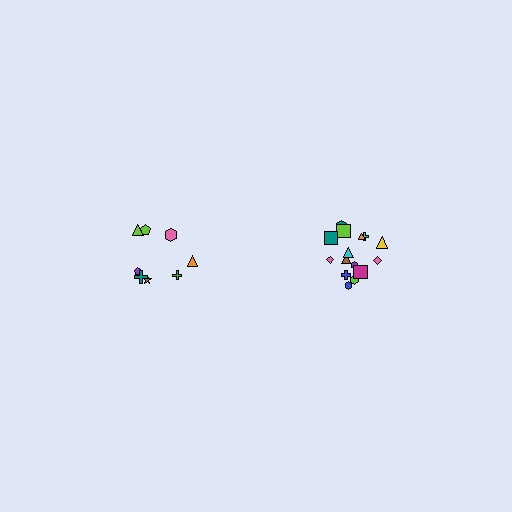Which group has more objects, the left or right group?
The right group.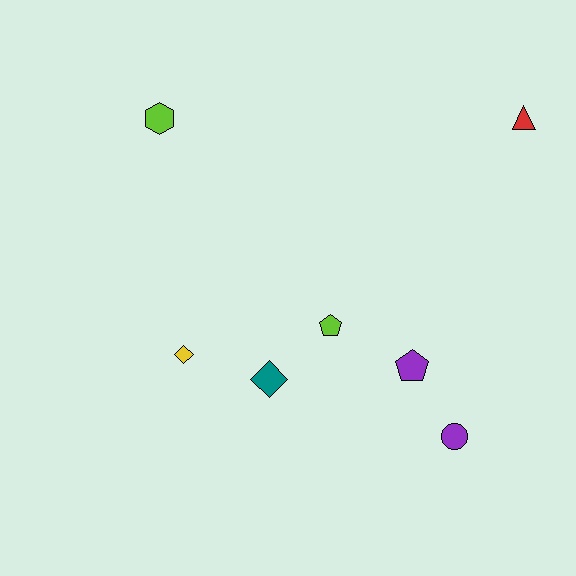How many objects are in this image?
There are 7 objects.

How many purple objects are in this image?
There are 2 purple objects.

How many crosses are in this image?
There are no crosses.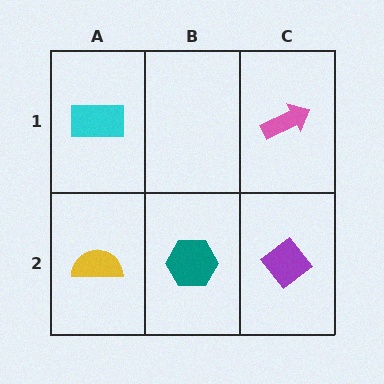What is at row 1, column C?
A pink arrow.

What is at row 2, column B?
A teal hexagon.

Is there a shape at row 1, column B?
No, that cell is empty.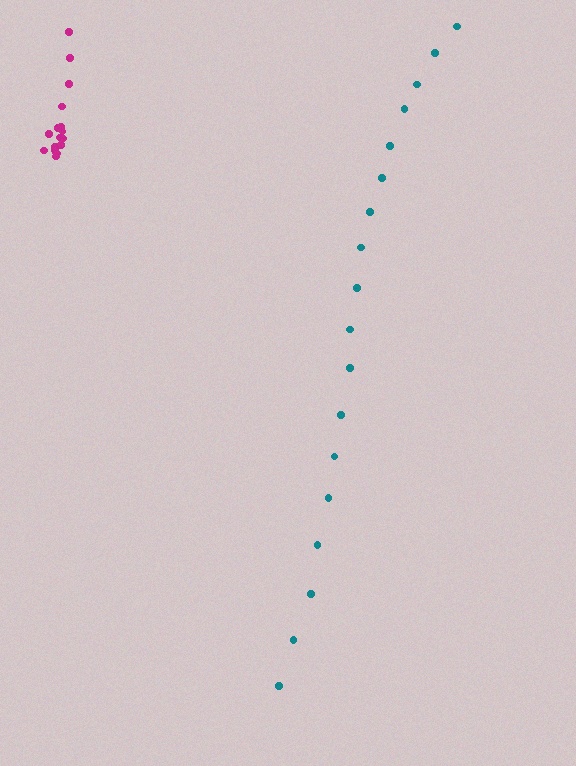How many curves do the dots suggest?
There are 2 distinct paths.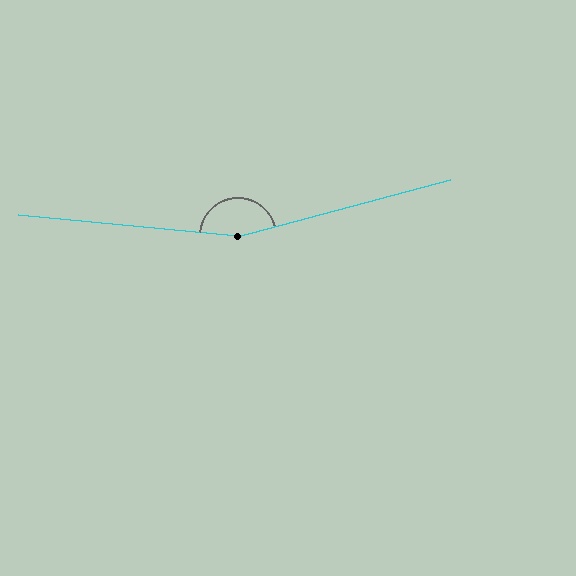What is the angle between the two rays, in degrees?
Approximately 160 degrees.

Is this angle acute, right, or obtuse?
It is obtuse.